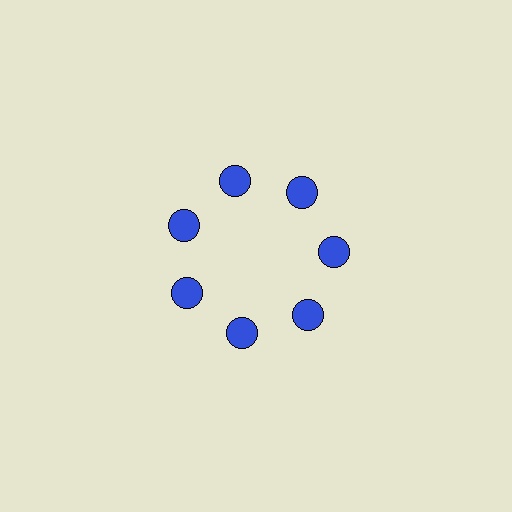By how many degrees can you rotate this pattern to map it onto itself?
The pattern maps onto itself every 51 degrees of rotation.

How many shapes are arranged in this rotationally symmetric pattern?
There are 7 shapes, arranged in 7 groups of 1.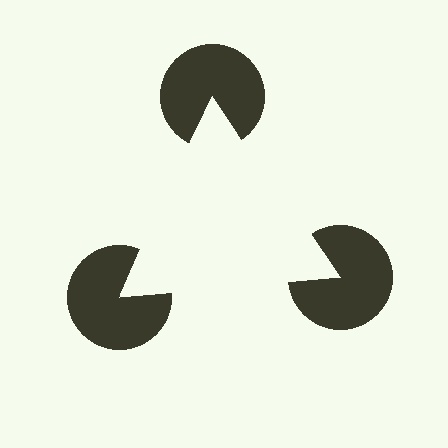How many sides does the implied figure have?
3 sides.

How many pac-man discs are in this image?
There are 3 — one at each vertex of the illusory triangle.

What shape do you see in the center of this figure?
An illusory triangle — its edges are inferred from the aligned wedge cuts in the pac-man discs, not physically drawn.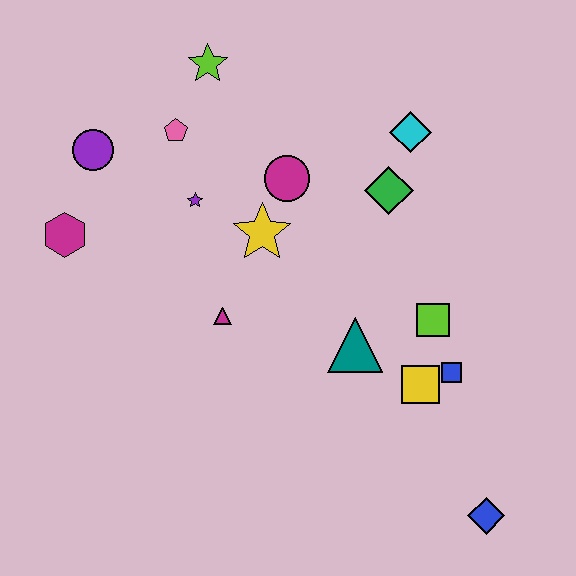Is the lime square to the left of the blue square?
Yes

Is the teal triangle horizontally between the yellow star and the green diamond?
Yes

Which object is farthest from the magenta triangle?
The blue diamond is farthest from the magenta triangle.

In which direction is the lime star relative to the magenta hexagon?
The lime star is above the magenta hexagon.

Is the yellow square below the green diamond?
Yes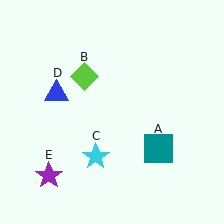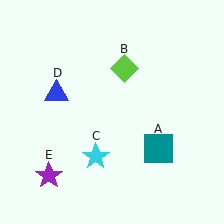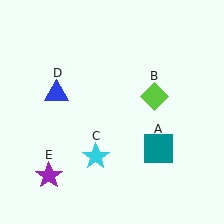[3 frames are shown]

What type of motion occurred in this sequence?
The lime diamond (object B) rotated clockwise around the center of the scene.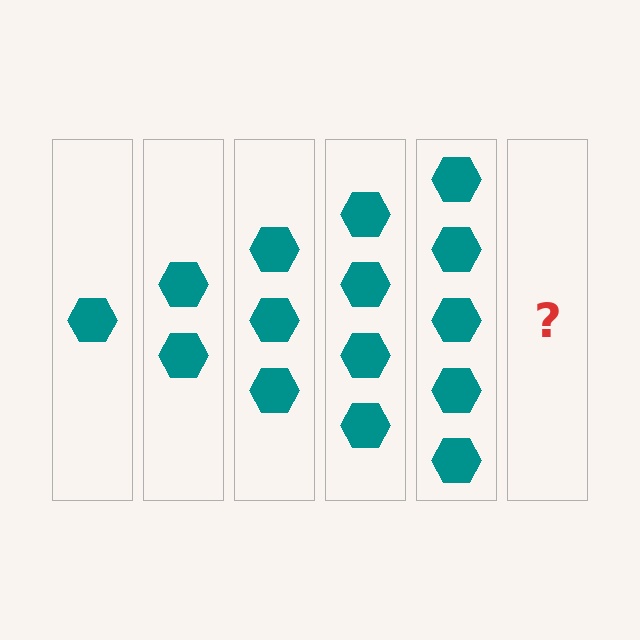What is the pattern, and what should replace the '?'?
The pattern is that each step adds one more hexagon. The '?' should be 6 hexagons.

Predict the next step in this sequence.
The next step is 6 hexagons.